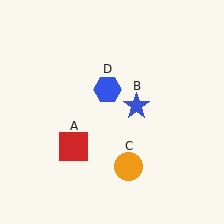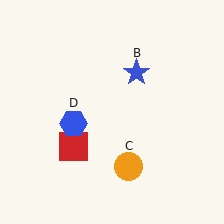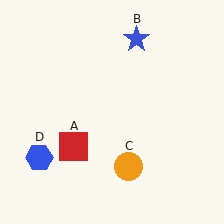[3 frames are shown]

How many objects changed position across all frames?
2 objects changed position: blue star (object B), blue hexagon (object D).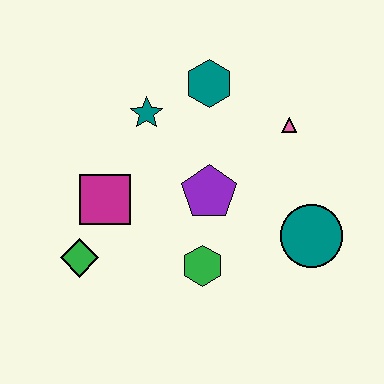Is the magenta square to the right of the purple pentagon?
No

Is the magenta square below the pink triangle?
Yes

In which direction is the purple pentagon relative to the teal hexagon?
The purple pentagon is below the teal hexagon.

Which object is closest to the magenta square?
The green diamond is closest to the magenta square.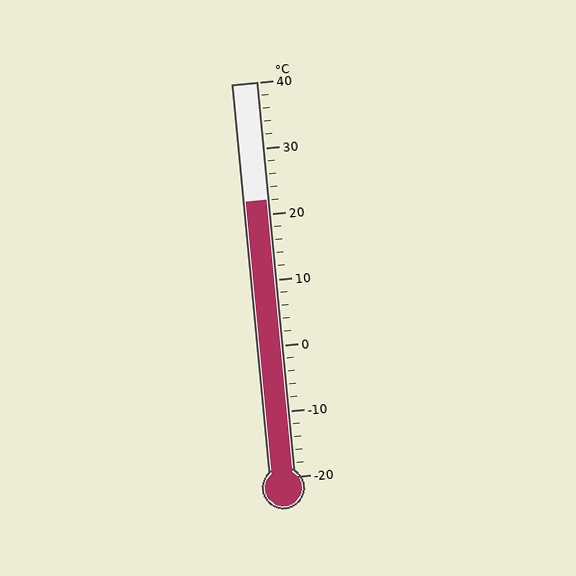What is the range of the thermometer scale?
The thermometer scale ranges from -20°C to 40°C.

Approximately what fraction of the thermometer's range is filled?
The thermometer is filled to approximately 70% of its range.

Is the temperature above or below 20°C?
The temperature is above 20°C.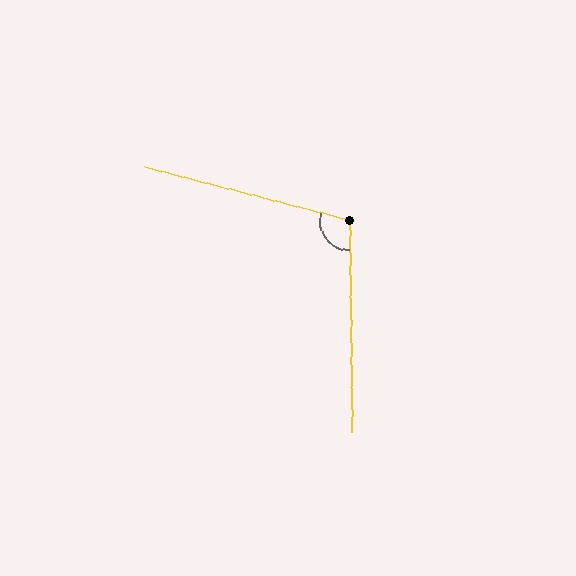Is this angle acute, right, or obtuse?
It is obtuse.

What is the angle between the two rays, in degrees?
Approximately 105 degrees.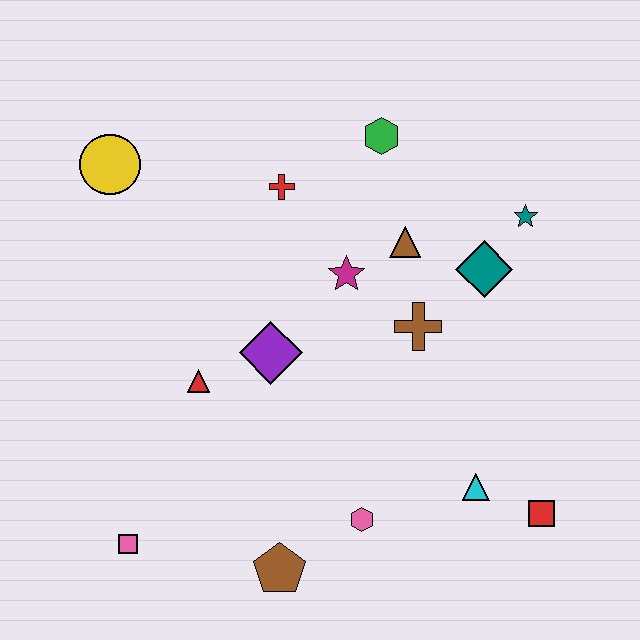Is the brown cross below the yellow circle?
Yes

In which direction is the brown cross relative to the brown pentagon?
The brown cross is above the brown pentagon.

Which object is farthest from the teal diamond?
The pink square is farthest from the teal diamond.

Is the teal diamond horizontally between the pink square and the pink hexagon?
No